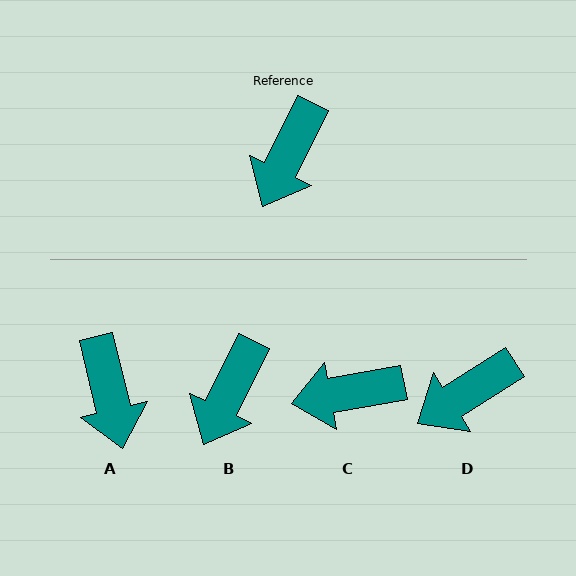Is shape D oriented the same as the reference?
No, it is off by about 32 degrees.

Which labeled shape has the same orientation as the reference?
B.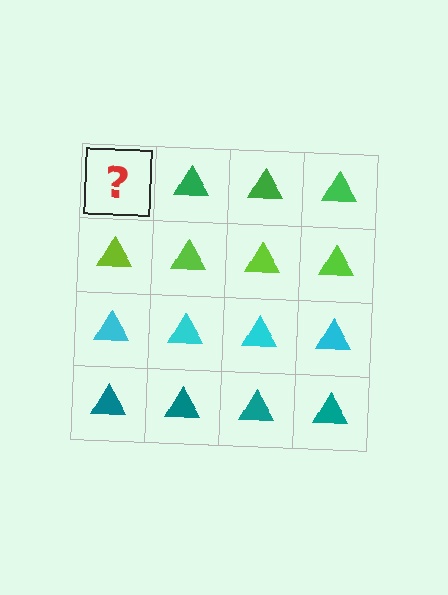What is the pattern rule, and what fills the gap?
The rule is that each row has a consistent color. The gap should be filled with a green triangle.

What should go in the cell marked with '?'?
The missing cell should contain a green triangle.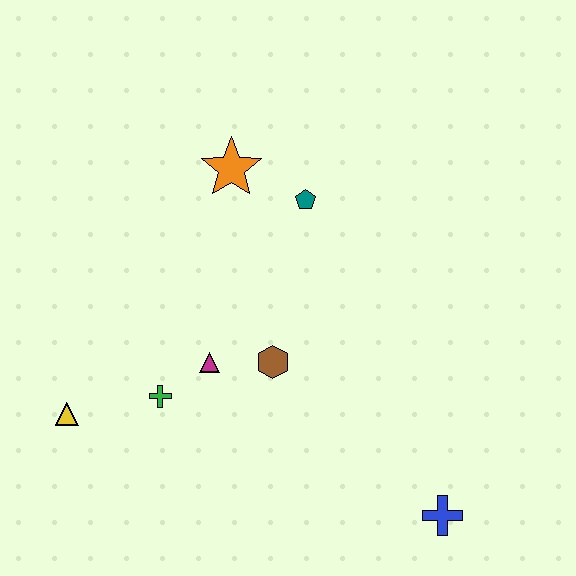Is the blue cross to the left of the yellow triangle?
No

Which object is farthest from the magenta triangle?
The blue cross is farthest from the magenta triangle.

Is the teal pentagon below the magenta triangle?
No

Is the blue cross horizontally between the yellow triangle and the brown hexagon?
No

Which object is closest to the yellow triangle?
The green cross is closest to the yellow triangle.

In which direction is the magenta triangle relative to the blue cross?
The magenta triangle is to the left of the blue cross.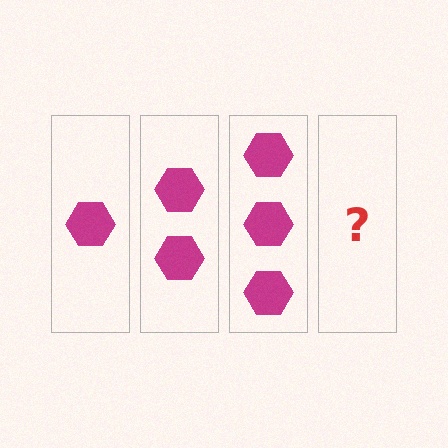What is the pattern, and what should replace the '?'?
The pattern is that each step adds one more hexagon. The '?' should be 4 hexagons.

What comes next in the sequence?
The next element should be 4 hexagons.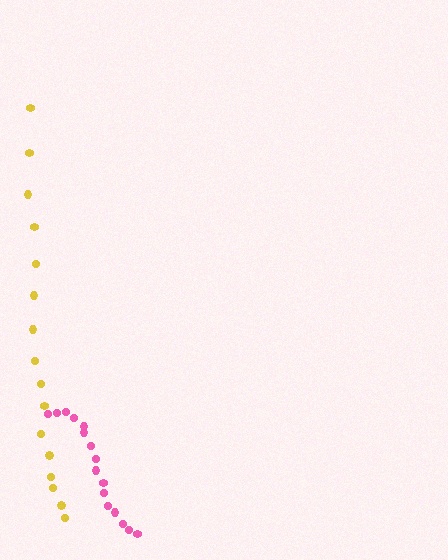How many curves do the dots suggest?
There are 2 distinct paths.